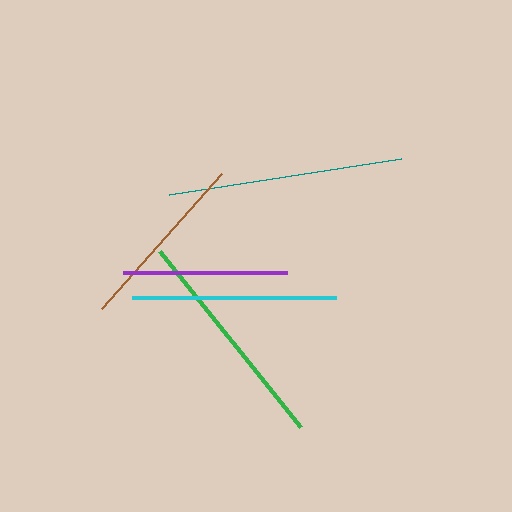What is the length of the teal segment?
The teal segment is approximately 235 pixels long.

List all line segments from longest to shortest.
From longest to shortest: teal, green, cyan, brown, purple.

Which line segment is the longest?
The teal line is the longest at approximately 235 pixels.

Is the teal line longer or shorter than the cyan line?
The teal line is longer than the cyan line.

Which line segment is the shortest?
The purple line is the shortest at approximately 164 pixels.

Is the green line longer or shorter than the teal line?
The teal line is longer than the green line.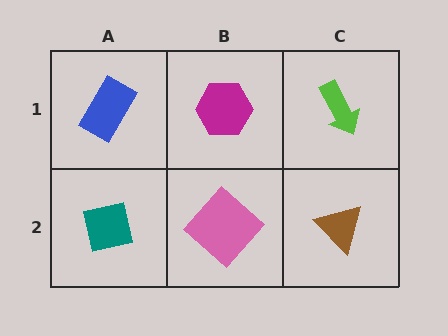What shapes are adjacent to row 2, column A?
A blue rectangle (row 1, column A), a pink diamond (row 2, column B).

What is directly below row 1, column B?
A pink diamond.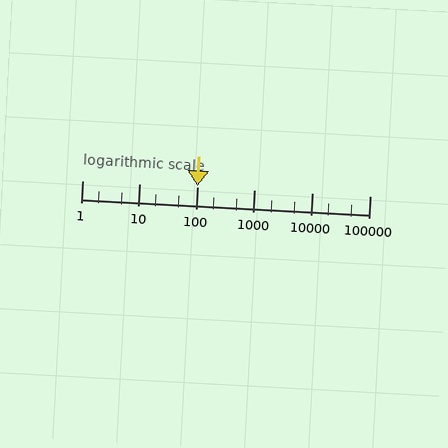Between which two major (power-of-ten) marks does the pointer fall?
The pointer is between 100 and 1000.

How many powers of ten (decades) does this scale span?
The scale spans 5 decades, from 1 to 100000.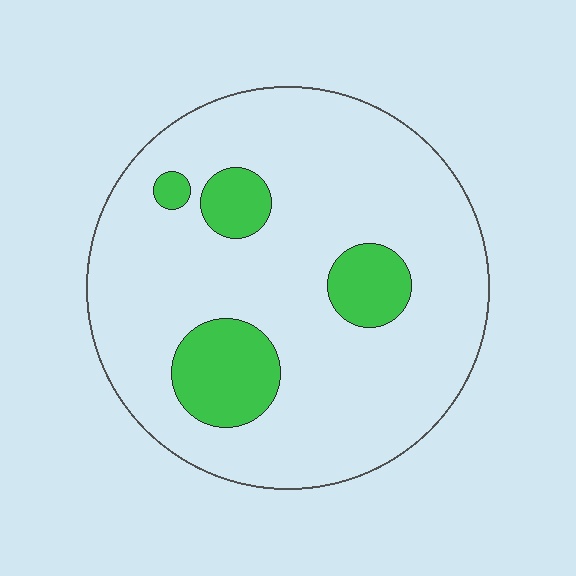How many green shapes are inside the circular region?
4.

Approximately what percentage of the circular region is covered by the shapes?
Approximately 15%.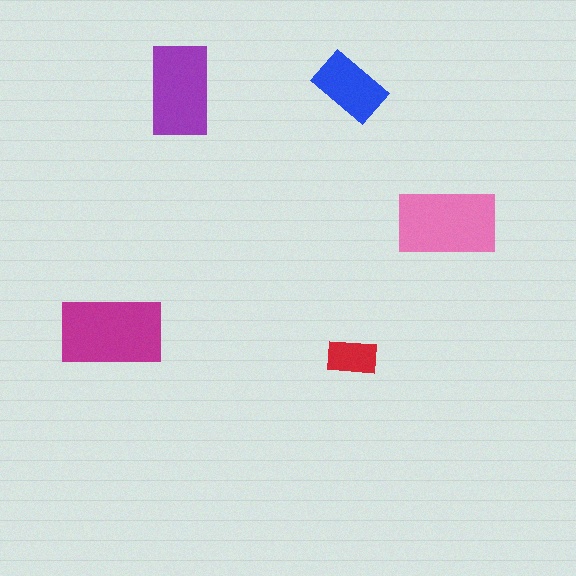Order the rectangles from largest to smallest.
the magenta one, the pink one, the purple one, the blue one, the red one.